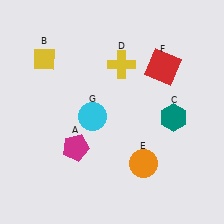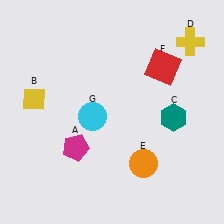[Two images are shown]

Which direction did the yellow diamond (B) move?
The yellow diamond (B) moved down.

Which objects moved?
The objects that moved are: the yellow diamond (B), the yellow cross (D).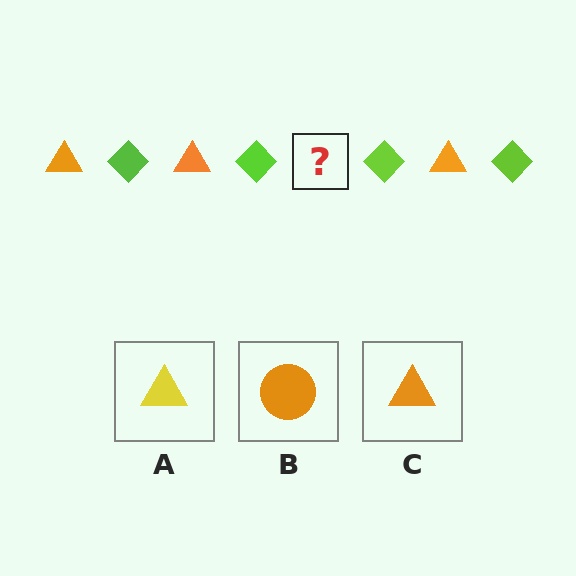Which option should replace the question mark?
Option C.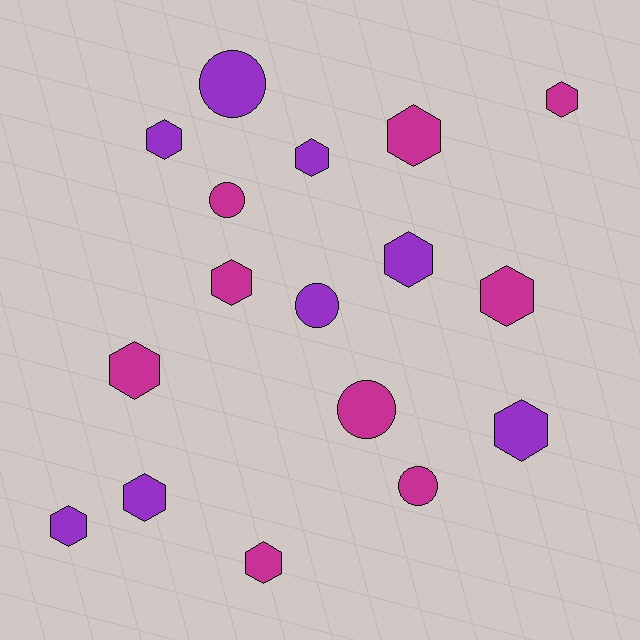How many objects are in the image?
There are 17 objects.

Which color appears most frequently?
Magenta, with 9 objects.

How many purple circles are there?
There are 2 purple circles.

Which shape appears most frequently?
Hexagon, with 12 objects.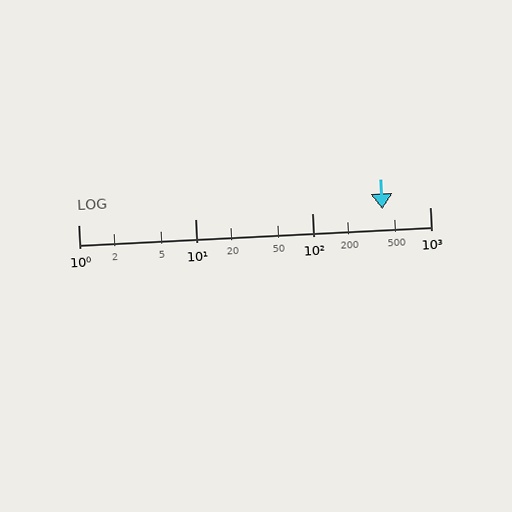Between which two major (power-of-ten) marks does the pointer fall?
The pointer is between 100 and 1000.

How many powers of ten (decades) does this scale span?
The scale spans 3 decades, from 1 to 1000.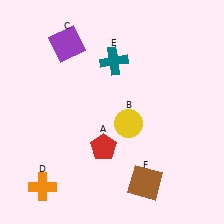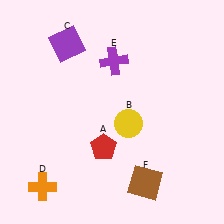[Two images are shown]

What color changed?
The cross (E) changed from teal in Image 1 to purple in Image 2.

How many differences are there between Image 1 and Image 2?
There is 1 difference between the two images.